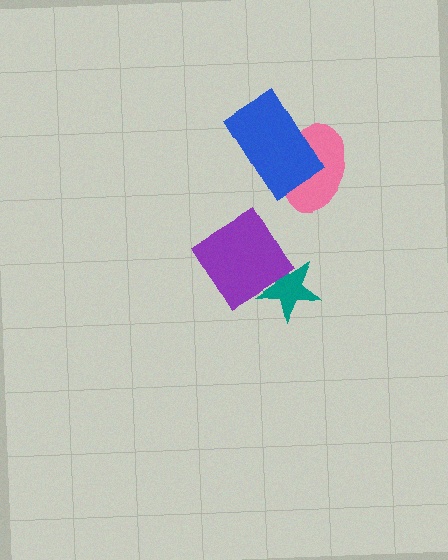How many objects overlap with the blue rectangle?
1 object overlaps with the blue rectangle.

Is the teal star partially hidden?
Yes, it is partially covered by another shape.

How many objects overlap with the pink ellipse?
1 object overlaps with the pink ellipse.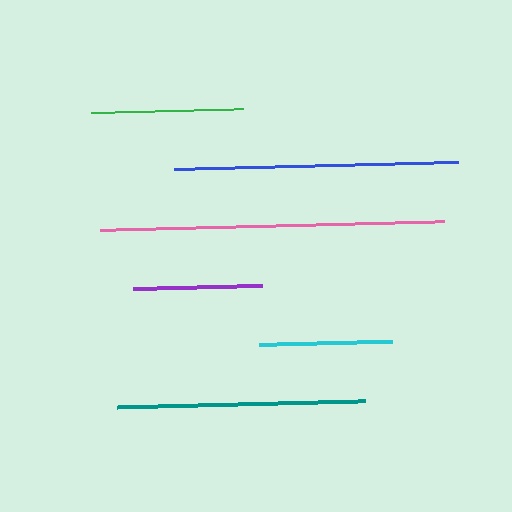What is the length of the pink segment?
The pink segment is approximately 344 pixels long.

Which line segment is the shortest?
The purple line is the shortest at approximately 129 pixels.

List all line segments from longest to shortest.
From longest to shortest: pink, blue, teal, green, cyan, purple.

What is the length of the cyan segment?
The cyan segment is approximately 133 pixels long.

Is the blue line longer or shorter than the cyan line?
The blue line is longer than the cyan line.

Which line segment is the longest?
The pink line is the longest at approximately 344 pixels.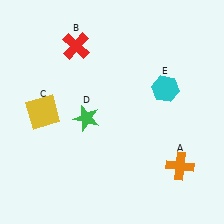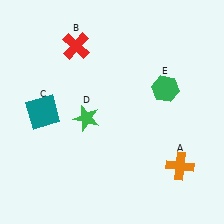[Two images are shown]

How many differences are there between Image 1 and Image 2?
There are 2 differences between the two images.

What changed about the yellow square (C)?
In Image 1, C is yellow. In Image 2, it changed to teal.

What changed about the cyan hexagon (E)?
In Image 1, E is cyan. In Image 2, it changed to green.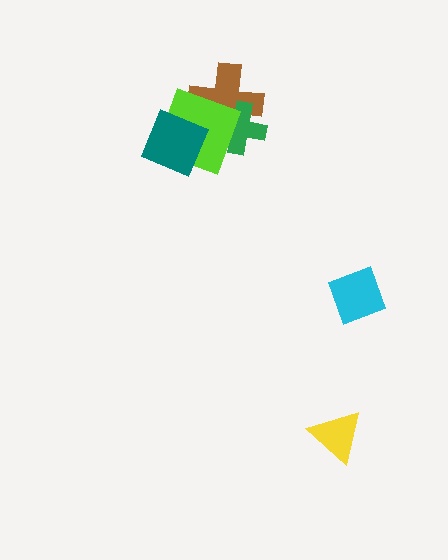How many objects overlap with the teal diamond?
2 objects overlap with the teal diamond.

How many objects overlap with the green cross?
2 objects overlap with the green cross.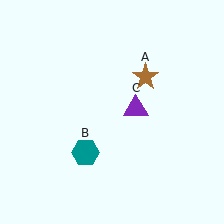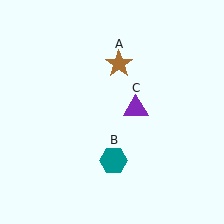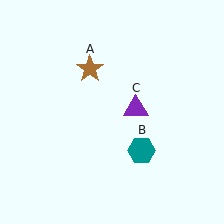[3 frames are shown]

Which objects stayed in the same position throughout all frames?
Purple triangle (object C) remained stationary.